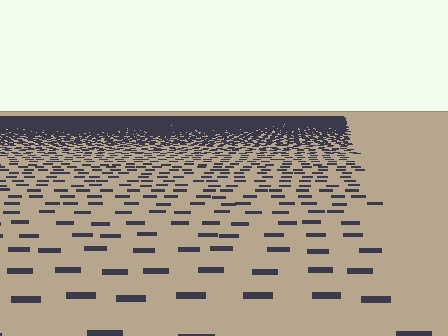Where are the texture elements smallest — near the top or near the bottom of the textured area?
Near the top.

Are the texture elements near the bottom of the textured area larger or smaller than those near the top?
Larger. Near the bottom, elements are closer to the viewer and appear at a bigger on-screen size.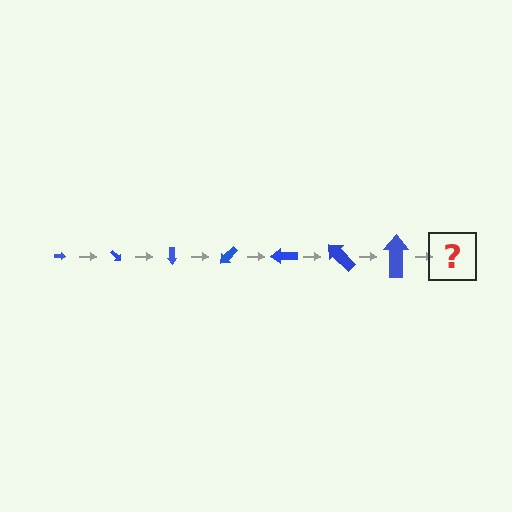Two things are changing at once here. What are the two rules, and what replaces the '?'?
The two rules are that the arrow grows larger each step and it rotates 45 degrees each step. The '?' should be an arrow, larger than the previous one and rotated 315 degrees from the start.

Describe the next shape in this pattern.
It should be an arrow, larger than the previous one and rotated 315 degrees from the start.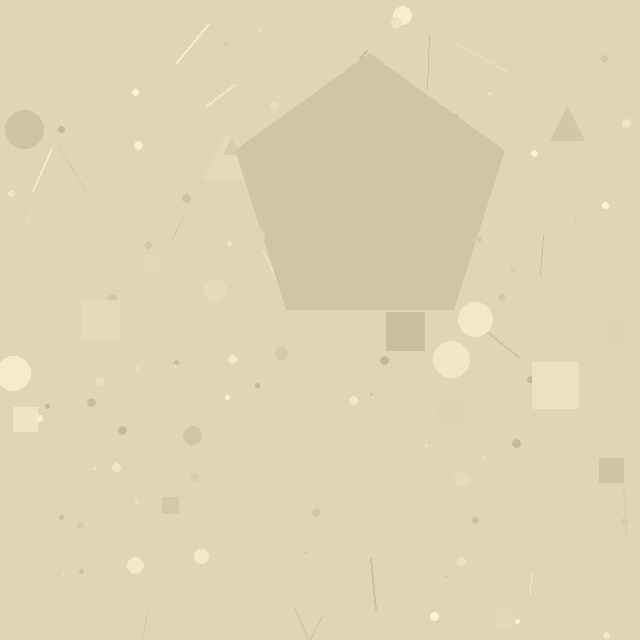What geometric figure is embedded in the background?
A pentagon is embedded in the background.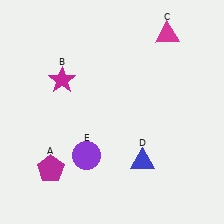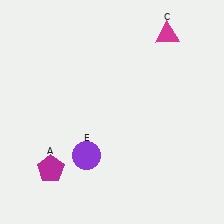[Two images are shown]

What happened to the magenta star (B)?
The magenta star (B) was removed in Image 2. It was in the top-left area of Image 1.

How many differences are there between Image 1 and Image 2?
There are 2 differences between the two images.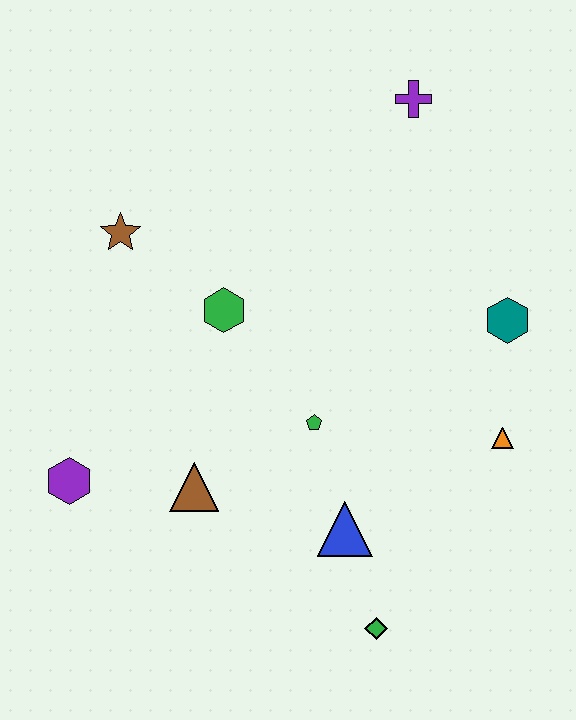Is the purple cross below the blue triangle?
No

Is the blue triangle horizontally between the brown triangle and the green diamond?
Yes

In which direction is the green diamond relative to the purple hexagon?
The green diamond is to the right of the purple hexagon.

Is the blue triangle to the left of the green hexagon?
No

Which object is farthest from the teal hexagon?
The purple hexagon is farthest from the teal hexagon.